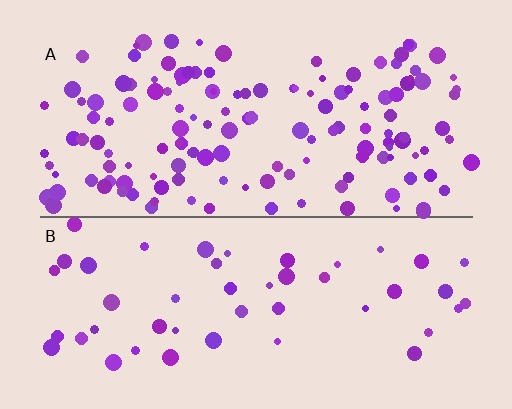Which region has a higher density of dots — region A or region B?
A (the top).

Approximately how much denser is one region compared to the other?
Approximately 3.0× — region A over region B.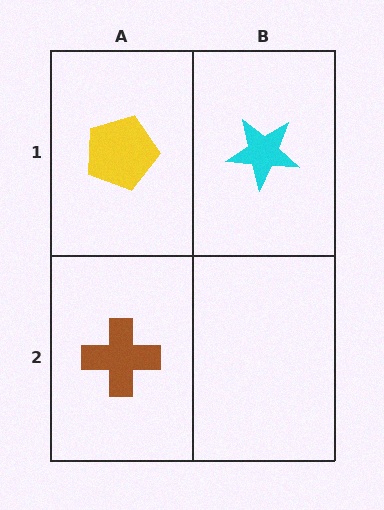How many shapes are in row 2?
1 shape.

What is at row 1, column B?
A cyan star.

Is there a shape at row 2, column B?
No, that cell is empty.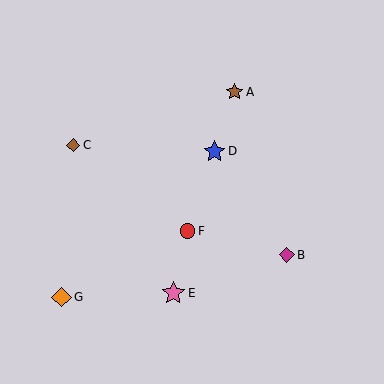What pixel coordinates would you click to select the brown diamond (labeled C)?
Click at (73, 145) to select the brown diamond C.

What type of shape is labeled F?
Shape F is a red circle.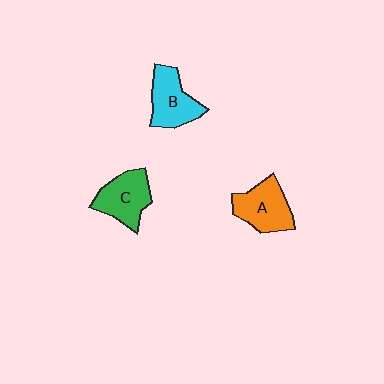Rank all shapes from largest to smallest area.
From largest to smallest: A (orange), C (green), B (cyan).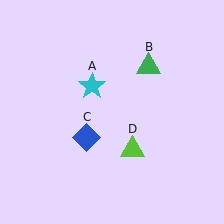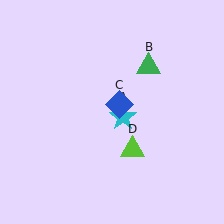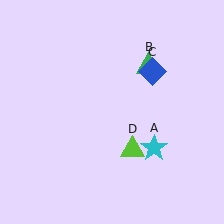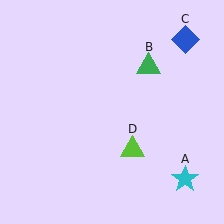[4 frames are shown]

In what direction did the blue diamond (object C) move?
The blue diamond (object C) moved up and to the right.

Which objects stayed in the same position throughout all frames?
Green triangle (object B) and lime triangle (object D) remained stationary.